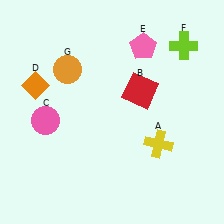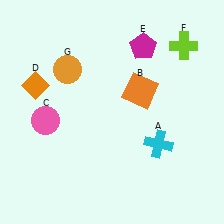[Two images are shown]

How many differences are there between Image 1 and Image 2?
There are 3 differences between the two images.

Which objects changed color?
A changed from yellow to cyan. B changed from red to orange. E changed from pink to magenta.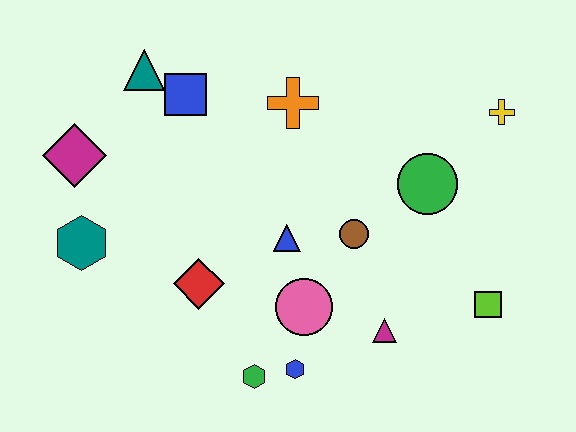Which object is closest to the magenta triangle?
The pink circle is closest to the magenta triangle.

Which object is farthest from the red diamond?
The yellow cross is farthest from the red diamond.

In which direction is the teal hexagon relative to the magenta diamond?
The teal hexagon is below the magenta diamond.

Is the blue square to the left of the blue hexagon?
Yes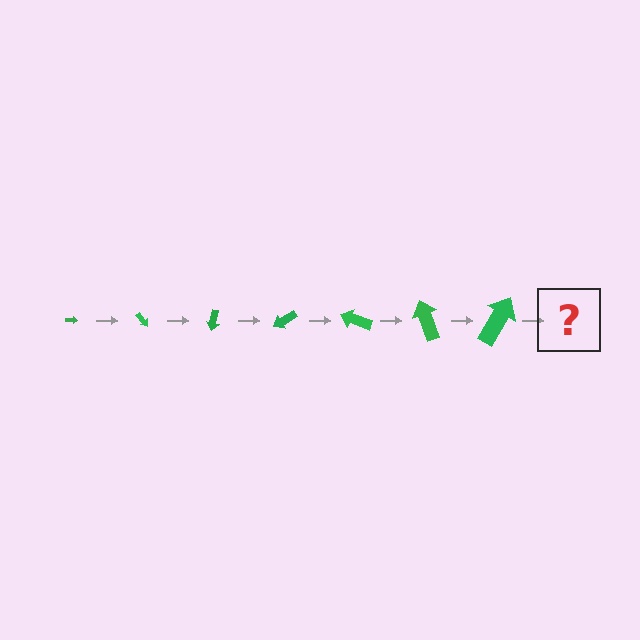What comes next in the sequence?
The next element should be an arrow, larger than the previous one and rotated 350 degrees from the start.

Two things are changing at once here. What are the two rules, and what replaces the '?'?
The two rules are that the arrow grows larger each step and it rotates 50 degrees each step. The '?' should be an arrow, larger than the previous one and rotated 350 degrees from the start.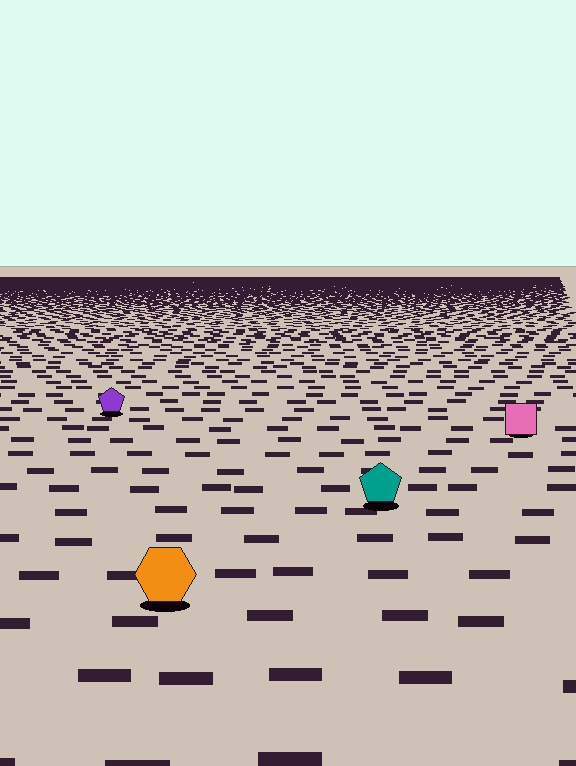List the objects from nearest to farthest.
From nearest to farthest: the orange hexagon, the teal pentagon, the pink square, the purple pentagon.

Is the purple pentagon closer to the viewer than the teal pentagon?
No. The teal pentagon is closer — you can tell from the texture gradient: the ground texture is coarser near it.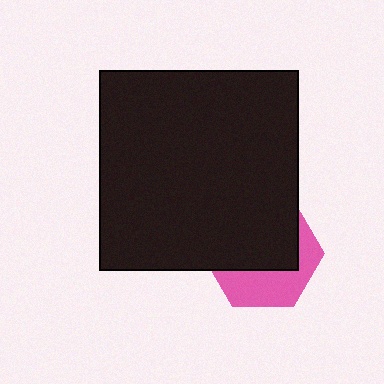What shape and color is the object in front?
The object in front is a black square.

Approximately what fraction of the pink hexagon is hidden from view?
Roughly 61% of the pink hexagon is hidden behind the black square.